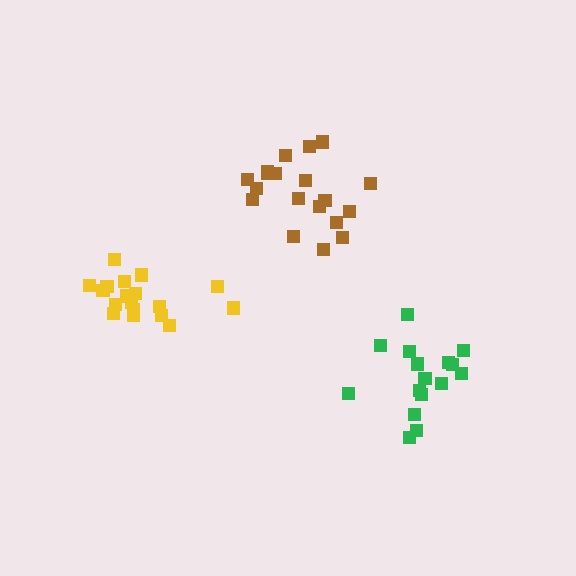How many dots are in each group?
Group 1: 19 dots, Group 2: 19 dots, Group 3: 16 dots (54 total).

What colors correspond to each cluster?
The clusters are colored: yellow, brown, green.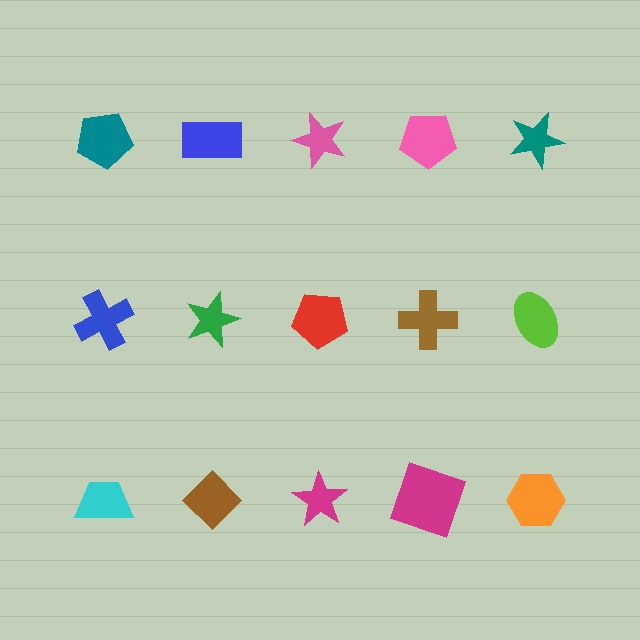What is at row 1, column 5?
A teal star.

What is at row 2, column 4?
A brown cross.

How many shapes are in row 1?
5 shapes.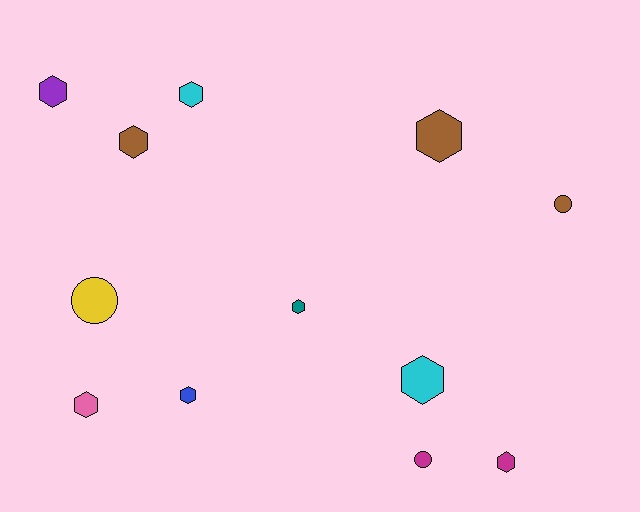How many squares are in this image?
There are no squares.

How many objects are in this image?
There are 12 objects.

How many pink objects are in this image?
There is 1 pink object.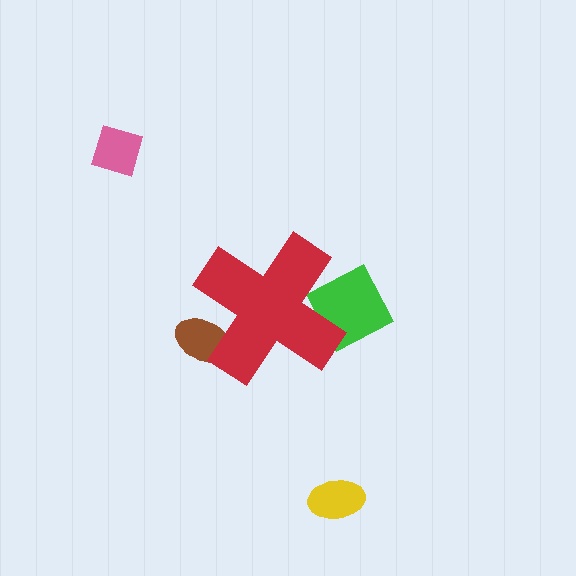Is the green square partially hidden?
Yes, the green square is partially hidden behind the red cross.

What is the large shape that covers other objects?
A red cross.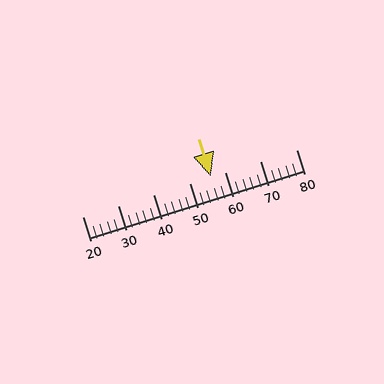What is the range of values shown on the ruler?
The ruler shows values from 20 to 80.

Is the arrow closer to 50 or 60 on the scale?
The arrow is closer to 60.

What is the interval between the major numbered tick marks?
The major tick marks are spaced 10 units apart.